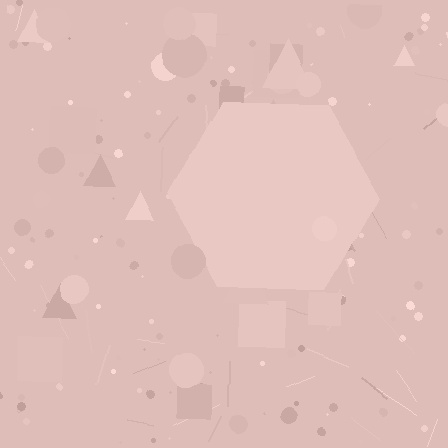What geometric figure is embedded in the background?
A hexagon is embedded in the background.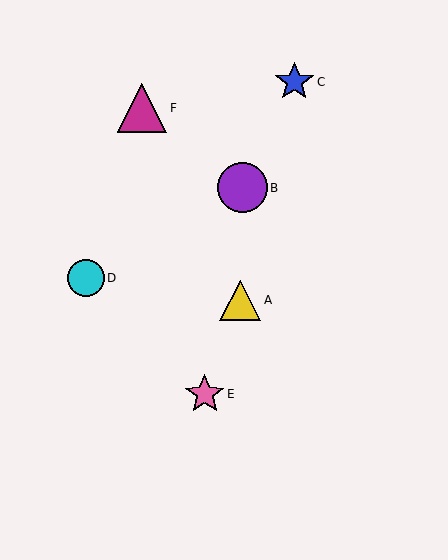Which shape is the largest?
The purple circle (labeled B) is the largest.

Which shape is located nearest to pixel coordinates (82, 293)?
The cyan circle (labeled D) at (86, 278) is nearest to that location.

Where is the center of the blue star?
The center of the blue star is at (294, 82).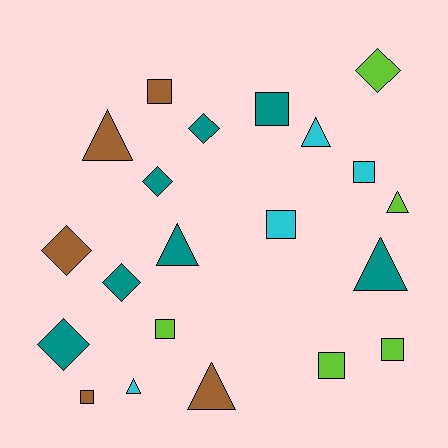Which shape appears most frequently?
Square, with 8 objects.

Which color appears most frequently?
Teal, with 7 objects.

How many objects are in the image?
There are 21 objects.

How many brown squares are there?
There are 2 brown squares.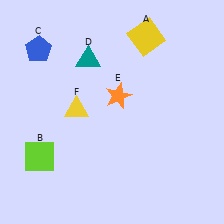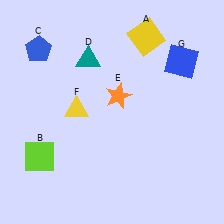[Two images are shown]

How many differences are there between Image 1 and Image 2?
There is 1 difference between the two images.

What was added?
A blue square (G) was added in Image 2.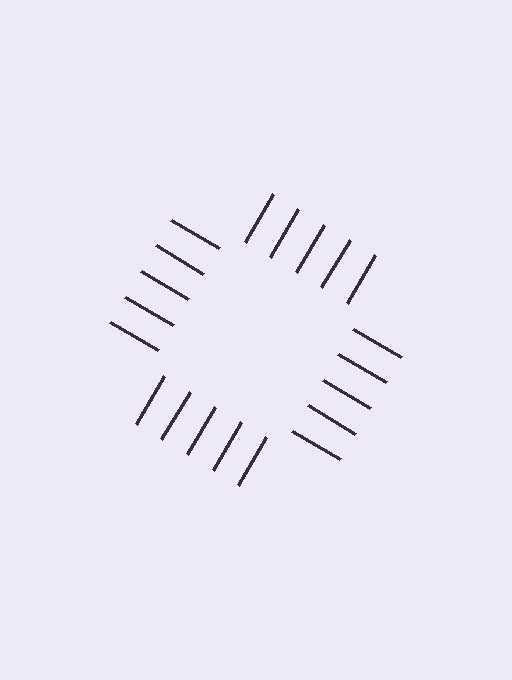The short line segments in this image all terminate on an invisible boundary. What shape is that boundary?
An illusory square — the line segments terminate on its edges but no continuous stroke is drawn.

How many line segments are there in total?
20 — 5 along each of the 4 edges.